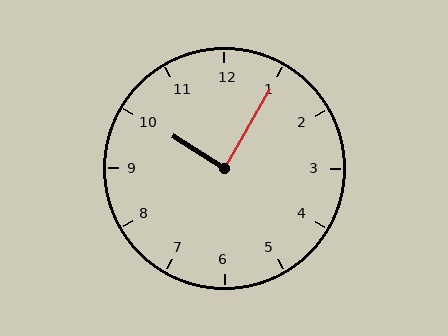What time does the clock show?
10:05.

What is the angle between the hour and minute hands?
Approximately 88 degrees.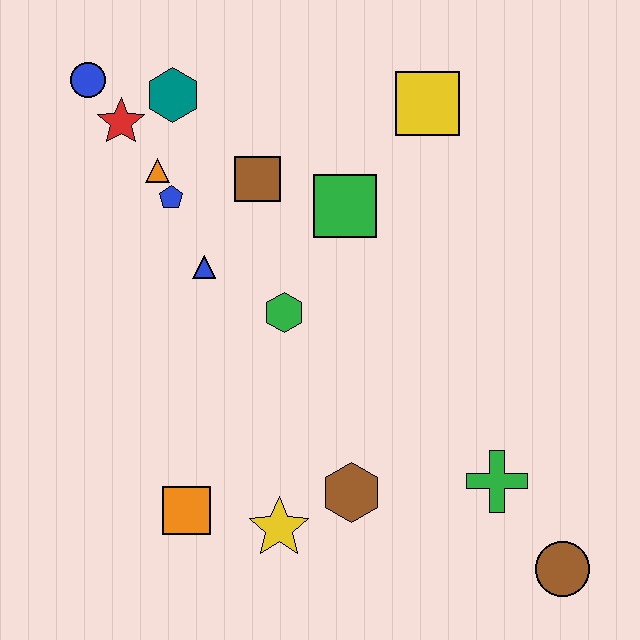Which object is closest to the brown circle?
The green cross is closest to the brown circle.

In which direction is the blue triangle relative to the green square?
The blue triangle is to the left of the green square.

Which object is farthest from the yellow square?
The brown circle is farthest from the yellow square.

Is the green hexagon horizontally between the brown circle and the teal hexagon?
Yes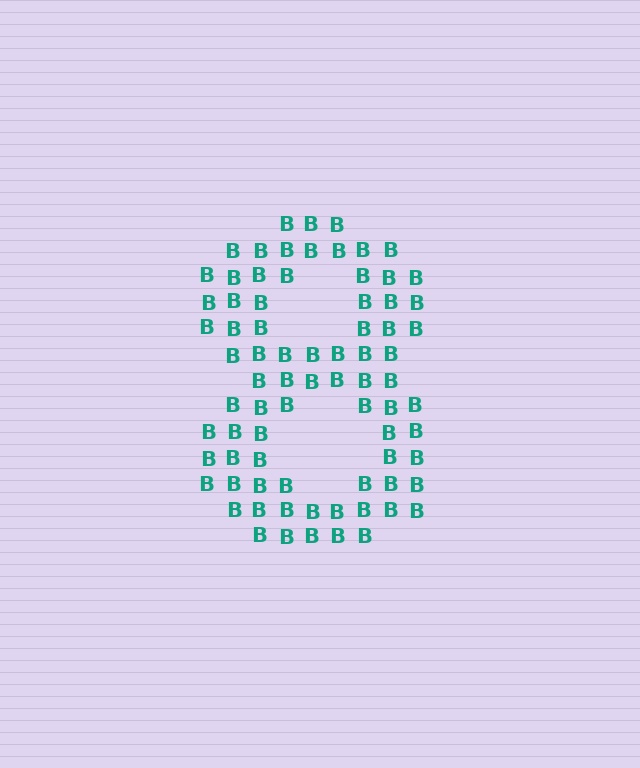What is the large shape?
The large shape is the digit 8.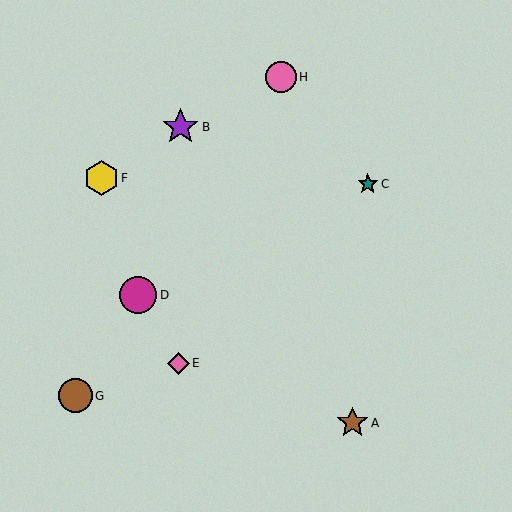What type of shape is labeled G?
Shape G is a brown circle.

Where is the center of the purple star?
The center of the purple star is at (180, 127).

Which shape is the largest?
The magenta circle (labeled D) is the largest.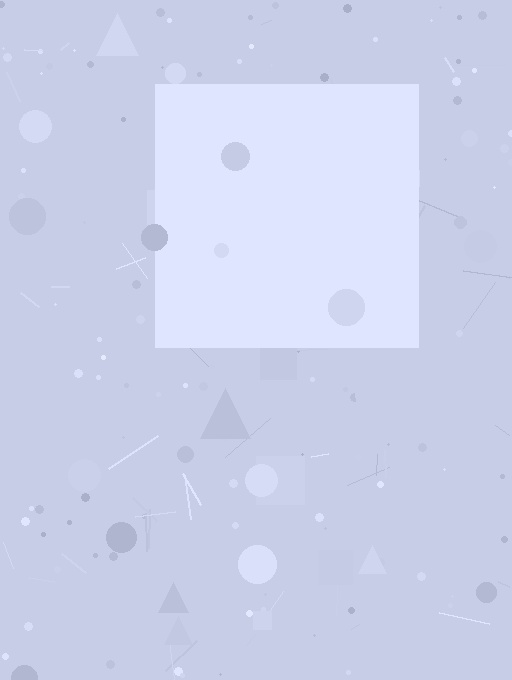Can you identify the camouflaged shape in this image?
The camouflaged shape is a square.